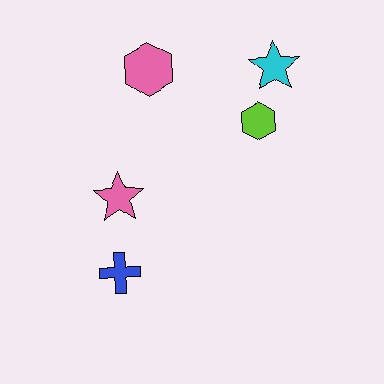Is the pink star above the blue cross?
Yes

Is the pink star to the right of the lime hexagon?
No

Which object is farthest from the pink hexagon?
The blue cross is farthest from the pink hexagon.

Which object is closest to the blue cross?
The pink star is closest to the blue cross.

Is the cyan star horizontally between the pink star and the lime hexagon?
No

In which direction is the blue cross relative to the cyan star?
The blue cross is below the cyan star.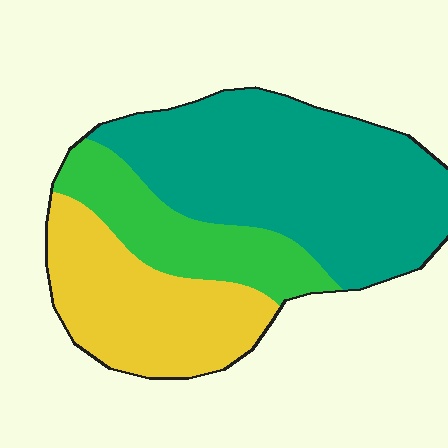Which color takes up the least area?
Green, at roughly 20%.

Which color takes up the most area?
Teal, at roughly 50%.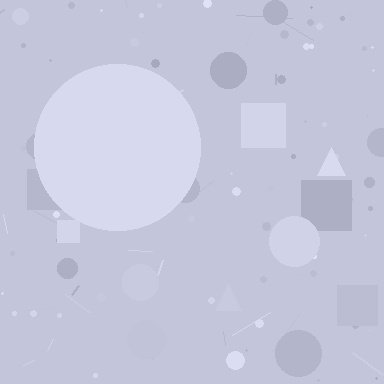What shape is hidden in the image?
A circle is hidden in the image.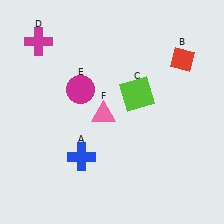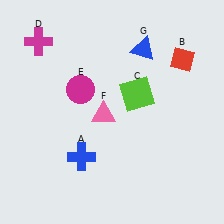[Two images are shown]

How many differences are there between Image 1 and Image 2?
There is 1 difference between the two images.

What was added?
A blue triangle (G) was added in Image 2.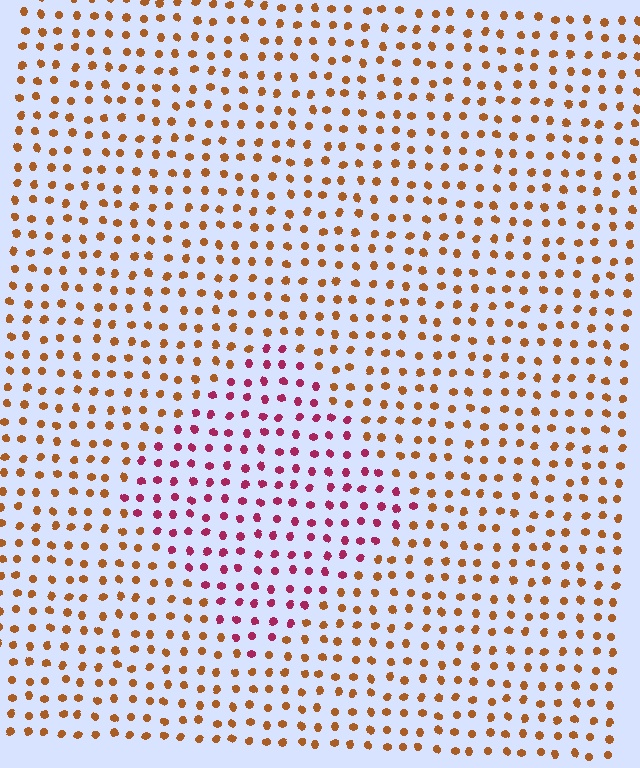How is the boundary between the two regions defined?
The boundary is defined purely by a slight shift in hue (about 52 degrees). Spacing, size, and orientation are identical on both sides.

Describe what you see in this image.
The image is filled with small brown elements in a uniform arrangement. A diamond-shaped region is visible where the elements are tinted to a slightly different hue, forming a subtle color boundary.